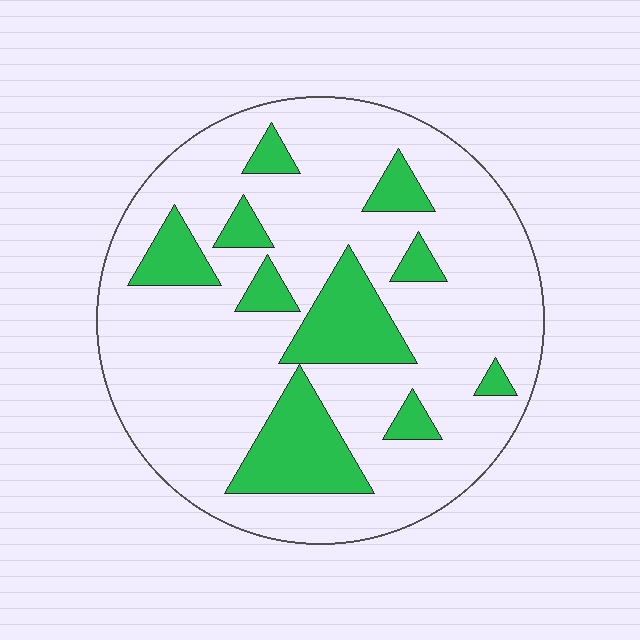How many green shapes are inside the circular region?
10.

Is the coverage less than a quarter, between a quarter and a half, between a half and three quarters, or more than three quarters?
Less than a quarter.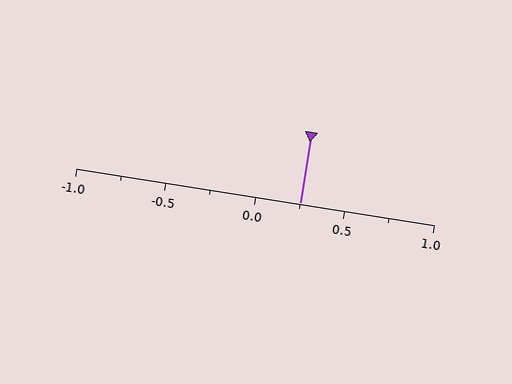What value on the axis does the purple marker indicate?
The marker indicates approximately 0.25.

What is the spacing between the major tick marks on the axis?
The major ticks are spaced 0.5 apart.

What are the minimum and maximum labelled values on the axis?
The axis runs from -1.0 to 1.0.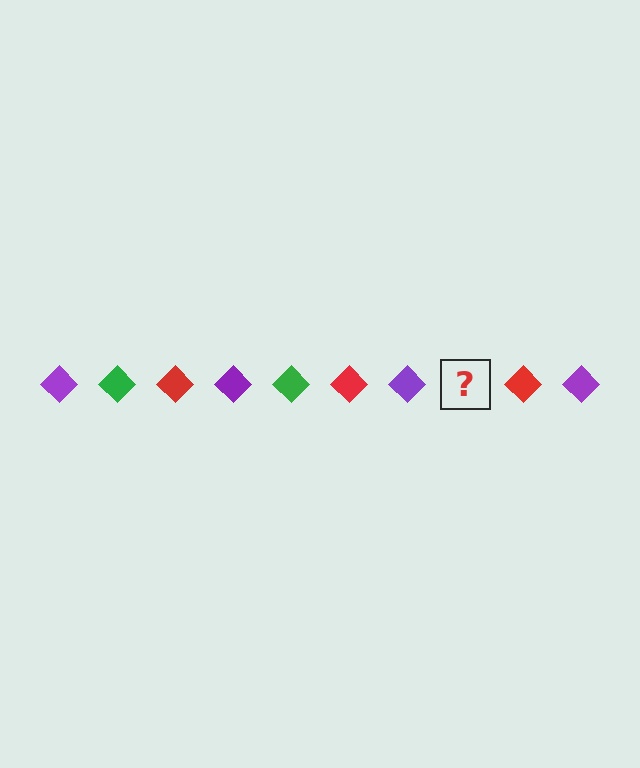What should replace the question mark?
The question mark should be replaced with a green diamond.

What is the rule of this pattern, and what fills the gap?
The rule is that the pattern cycles through purple, green, red diamonds. The gap should be filled with a green diamond.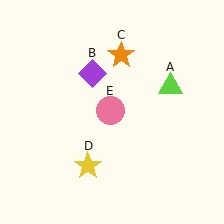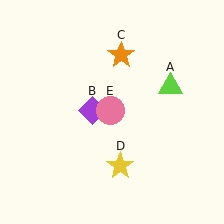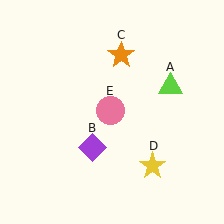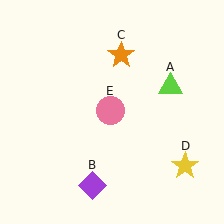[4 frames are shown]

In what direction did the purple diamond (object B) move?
The purple diamond (object B) moved down.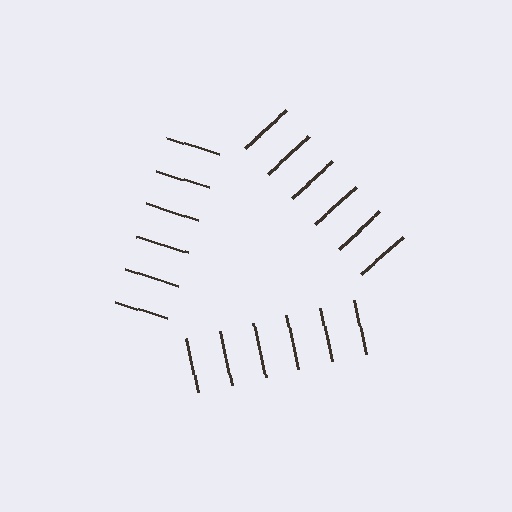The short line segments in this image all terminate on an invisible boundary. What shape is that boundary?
An illusory triangle — the line segments terminate on its edges but no continuous stroke is drawn.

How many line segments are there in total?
18 — 6 along each of the 3 edges.